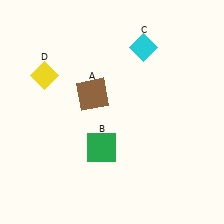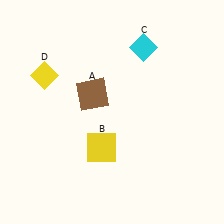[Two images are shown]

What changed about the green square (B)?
In Image 1, B is green. In Image 2, it changed to yellow.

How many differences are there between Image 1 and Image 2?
There is 1 difference between the two images.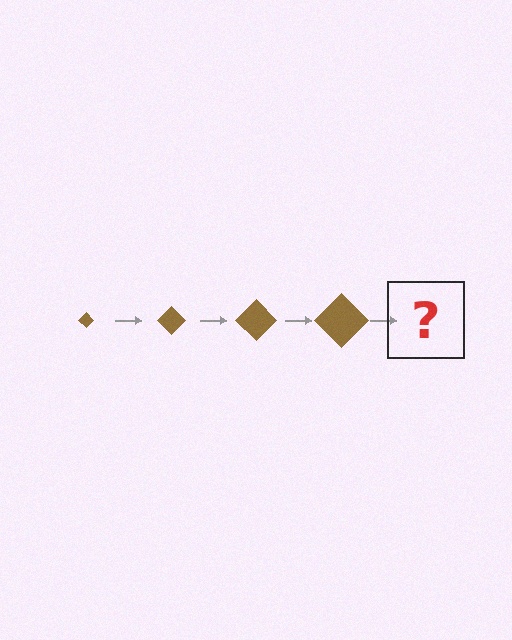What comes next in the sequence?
The next element should be a brown diamond, larger than the previous one.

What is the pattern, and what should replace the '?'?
The pattern is that the diamond gets progressively larger each step. The '?' should be a brown diamond, larger than the previous one.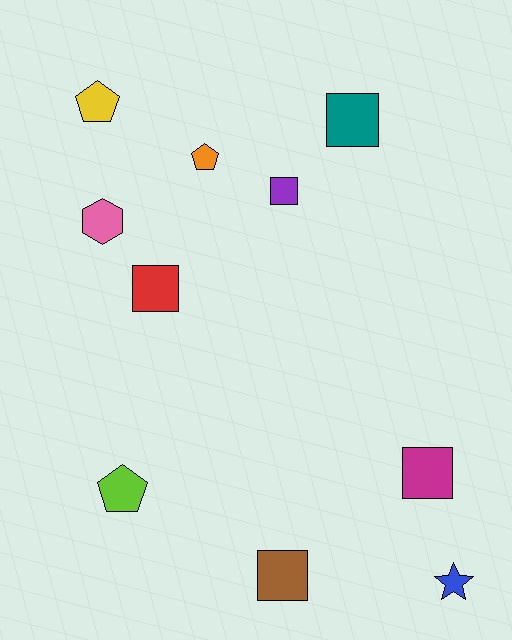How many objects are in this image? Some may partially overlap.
There are 10 objects.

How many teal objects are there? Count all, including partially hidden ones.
There is 1 teal object.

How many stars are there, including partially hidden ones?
There is 1 star.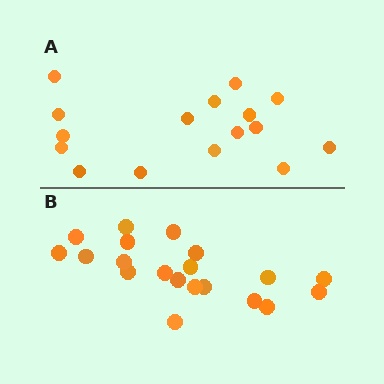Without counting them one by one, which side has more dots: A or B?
Region B (the bottom region) has more dots.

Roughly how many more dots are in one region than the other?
Region B has about 4 more dots than region A.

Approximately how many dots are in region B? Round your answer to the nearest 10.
About 20 dots.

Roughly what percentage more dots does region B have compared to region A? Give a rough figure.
About 25% more.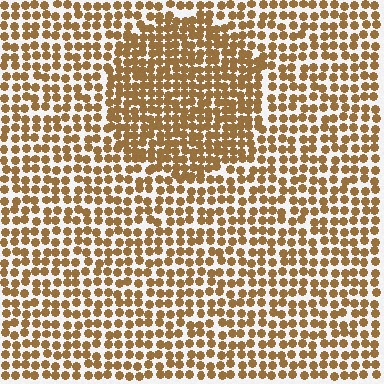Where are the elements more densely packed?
The elements are more densely packed inside the circle boundary.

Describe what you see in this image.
The image contains small brown elements arranged at two different densities. A circle-shaped region is visible where the elements are more densely packed than the surrounding area.